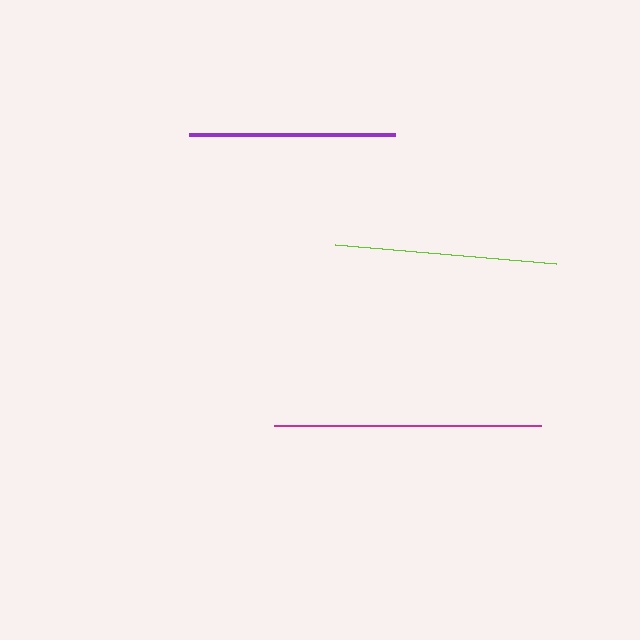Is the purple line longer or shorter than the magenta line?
The magenta line is longer than the purple line.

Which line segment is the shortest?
The purple line is the shortest at approximately 206 pixels.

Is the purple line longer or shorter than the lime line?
The lime line is longer than the purple line.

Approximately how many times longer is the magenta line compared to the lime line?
The magenta line is approximately 1.2 times the length of the lime line.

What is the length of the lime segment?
The lime segment is approximately 222 pixels long.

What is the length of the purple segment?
The purple segment is approximately 206 pixels long.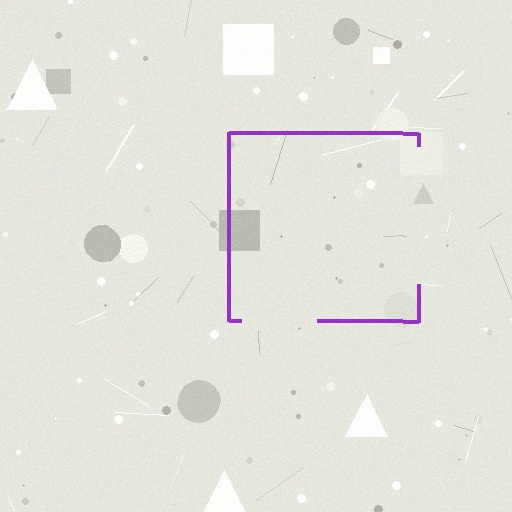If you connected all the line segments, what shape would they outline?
They would outline a square.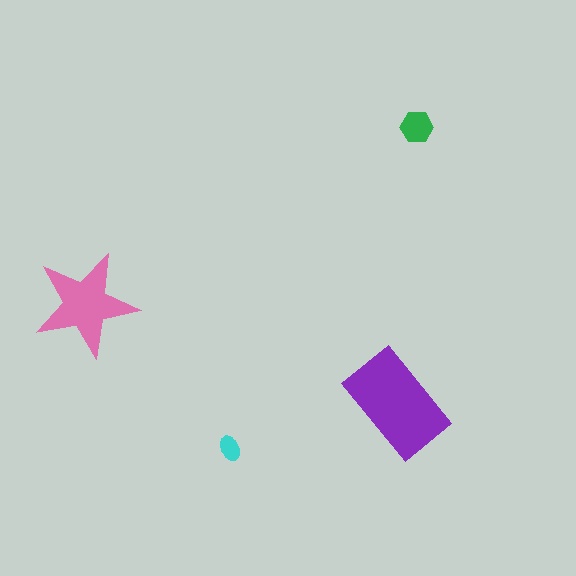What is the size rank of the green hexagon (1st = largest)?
3rd.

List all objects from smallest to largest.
The cyan ellipse, the green hexagon, the pink star, the purple rectangle.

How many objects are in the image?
There are 4 objects in the image.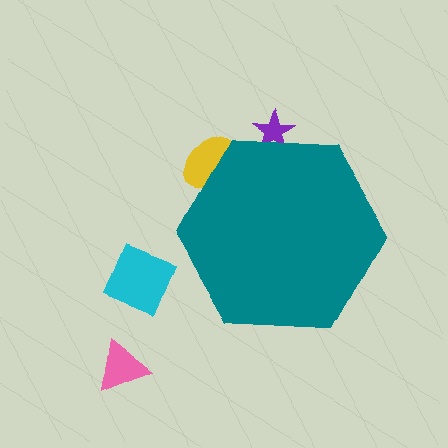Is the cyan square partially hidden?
No, the cyan square is fully visible.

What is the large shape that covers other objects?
A teal hexagon.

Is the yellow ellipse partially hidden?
Yes, the yellow ellipse is partially hidden behind the teal hexagon.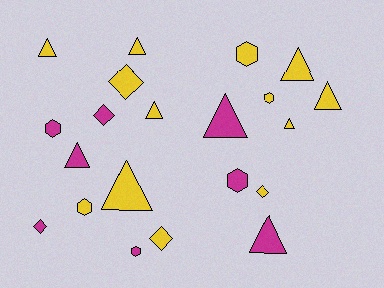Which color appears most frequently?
Yellow, with 13 objects.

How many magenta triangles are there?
There are 3 magenta triangles.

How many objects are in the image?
There are 21 objects.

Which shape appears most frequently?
Triangle, with 10 objects.